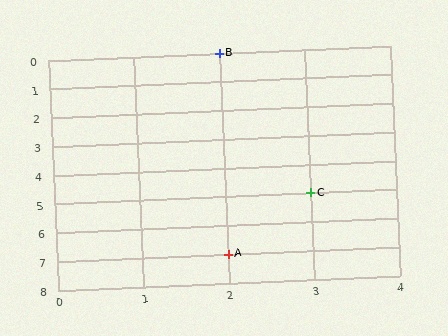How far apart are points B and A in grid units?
Points B and A are 7 rows apart.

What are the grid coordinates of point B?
Point B is at grid coordinates (2, 0).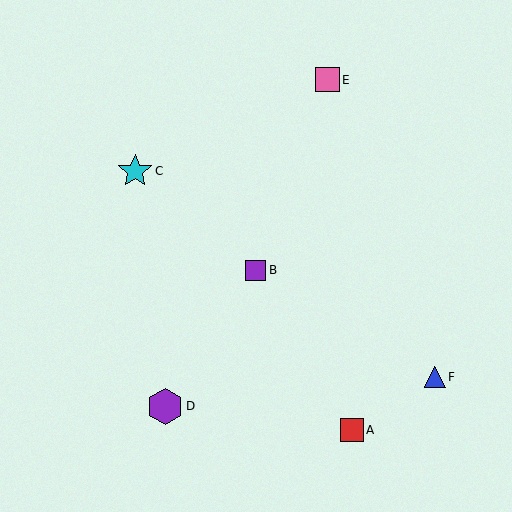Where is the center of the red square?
The center of the red square is at (352, 430).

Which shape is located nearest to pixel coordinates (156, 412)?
The purple hexagon (labeled D) at (165, 406) is nearest to that location.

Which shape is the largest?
The purple hexagon (labeled D) is the largest.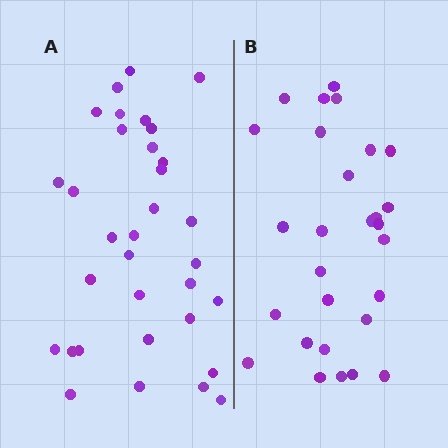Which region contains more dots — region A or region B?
Region A (the left region) has more dots.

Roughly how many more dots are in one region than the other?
Region A has about 5 more dots than region B.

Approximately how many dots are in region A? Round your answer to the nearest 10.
About 30 dots. (The exact count is 33, which rounds to 30.)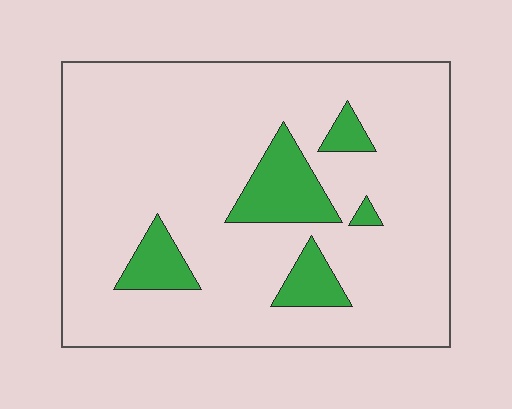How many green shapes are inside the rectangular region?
5.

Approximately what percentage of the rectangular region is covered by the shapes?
Approximately 15%.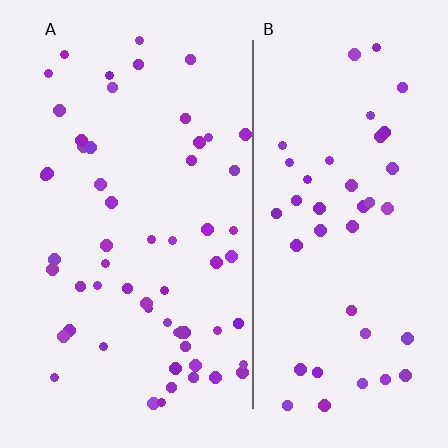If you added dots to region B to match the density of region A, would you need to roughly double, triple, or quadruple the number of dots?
Approximately double.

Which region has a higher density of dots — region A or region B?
A (the left).